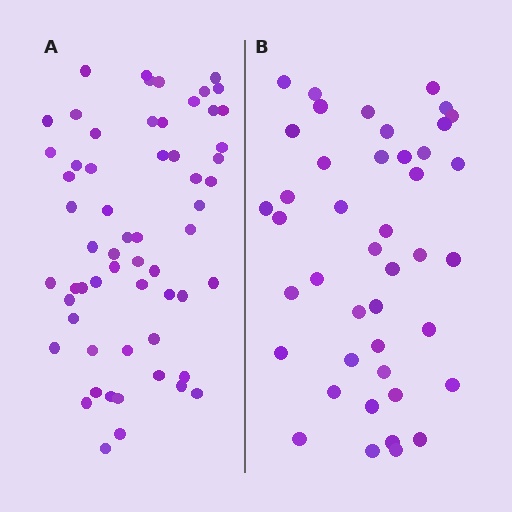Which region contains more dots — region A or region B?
Region A (the left region) has more dots.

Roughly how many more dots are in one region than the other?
Region A has approximately 15 more dots than region B.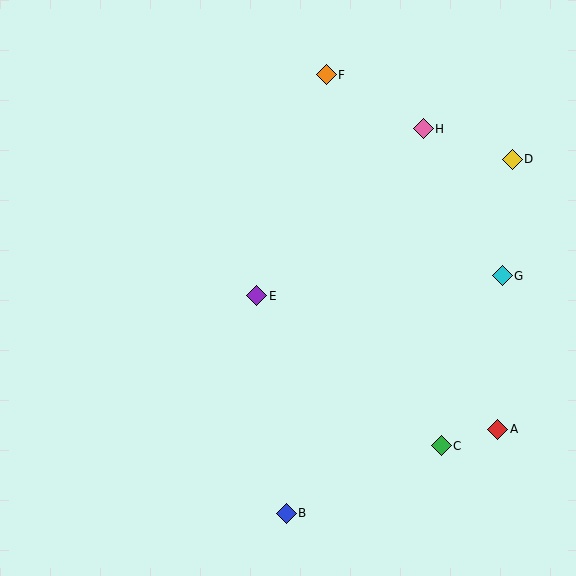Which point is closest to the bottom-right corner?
Point A is closest to the bottom-right corner.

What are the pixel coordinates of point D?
Point D is at (512, 159).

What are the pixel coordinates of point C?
Point C is at (441, 446).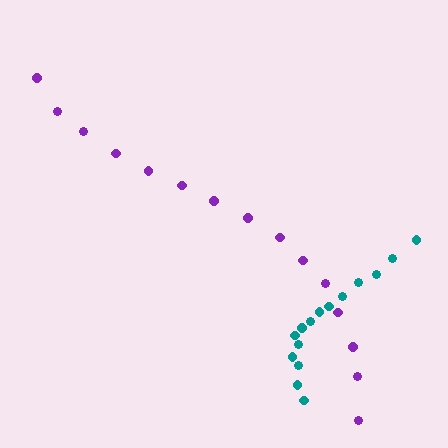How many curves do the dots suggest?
There are 2 distinct paths.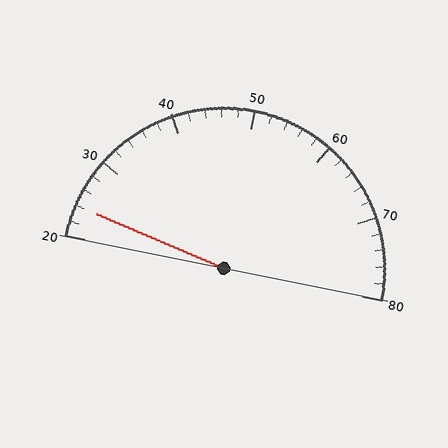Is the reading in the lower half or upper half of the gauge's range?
The reading is in the lower half of the range (20 to 80).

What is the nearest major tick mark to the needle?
The nearest major tick mark is 20.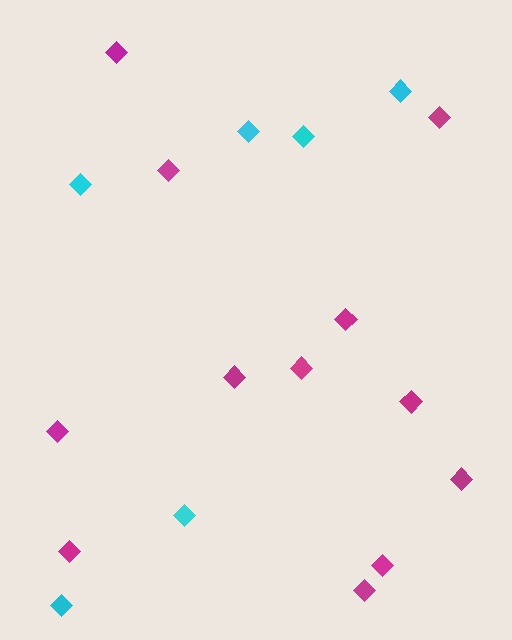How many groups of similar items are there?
There are 2 groups: one group of cyan diamonds (6) and one group of magenta diamonds (12).